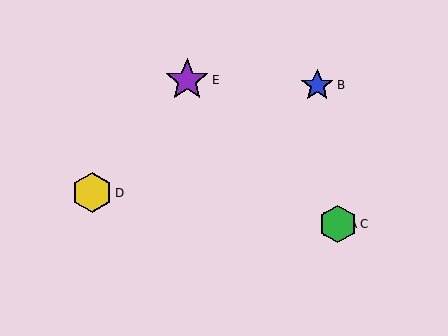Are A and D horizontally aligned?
No, A is at y≈224 and D is at y≈193.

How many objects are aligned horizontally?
2 objects (A, C) are aligned horizontally.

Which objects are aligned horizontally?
Objects A, C are aligned horizontally.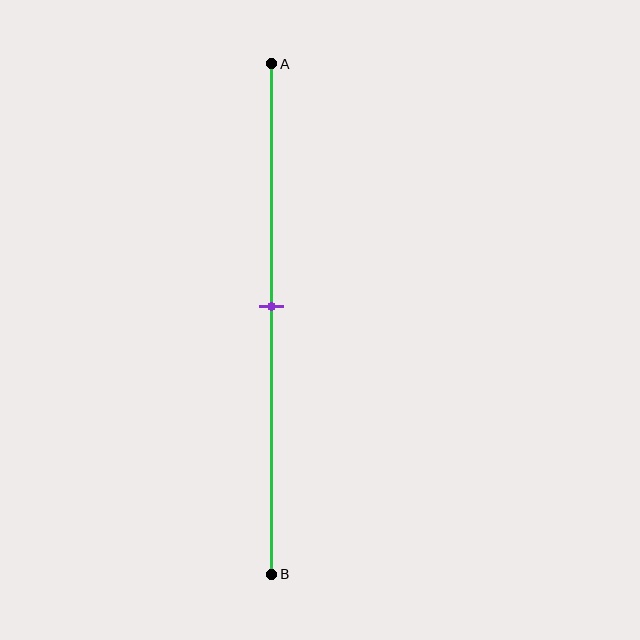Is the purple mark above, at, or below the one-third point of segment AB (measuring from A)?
The purple mark is below the one-third point of segment AB.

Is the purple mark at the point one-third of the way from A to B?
No, the mark is at about 50% from A, not at the 33% one-third point.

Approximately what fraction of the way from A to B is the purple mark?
The purple mark is approximately 50% of the way from A to B.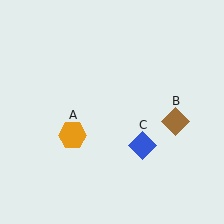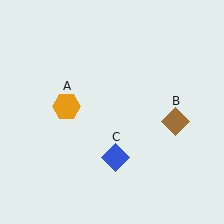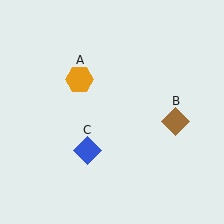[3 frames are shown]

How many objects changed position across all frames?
2 objects changed position: orange hexagon (object A), blue diamond (object C).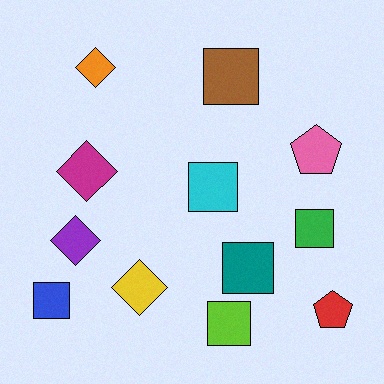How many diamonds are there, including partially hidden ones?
There are 4 diamonds.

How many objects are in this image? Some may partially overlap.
There are 12 objects.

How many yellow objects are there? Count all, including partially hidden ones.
There is 1 yellow object.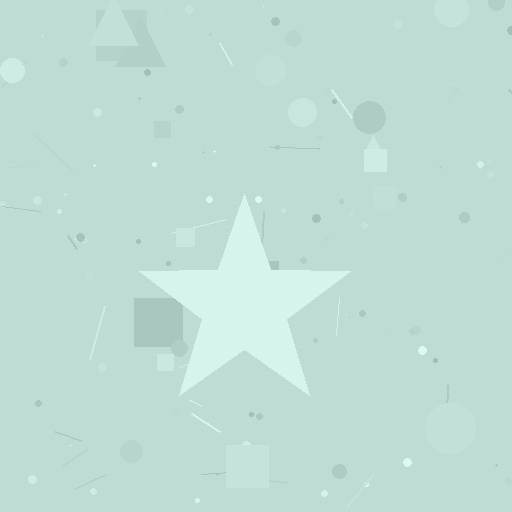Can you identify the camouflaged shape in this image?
The camouflaged shape is a star.